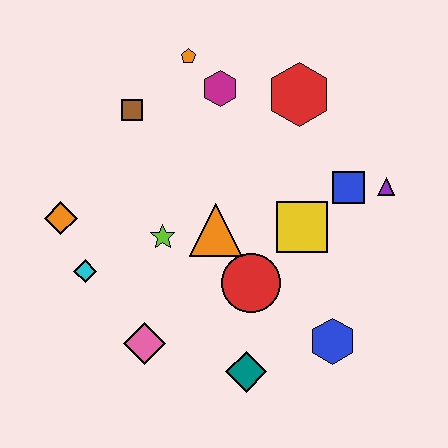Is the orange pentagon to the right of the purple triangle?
No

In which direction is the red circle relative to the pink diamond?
The red circle is to the right of the pink diamond.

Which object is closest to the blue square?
The purple triangle is closest to the blue square.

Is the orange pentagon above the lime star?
Yes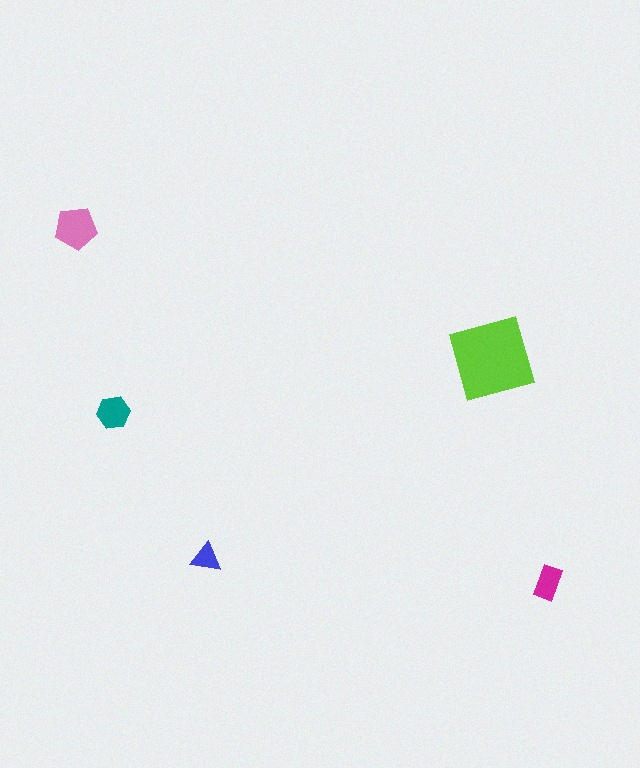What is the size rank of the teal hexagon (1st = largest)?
3rd.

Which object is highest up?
The pink pentagon is topmost.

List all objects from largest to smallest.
The lime square, the pink pentagon, the teal hexagon, the magenta rectangle, the blue triangle.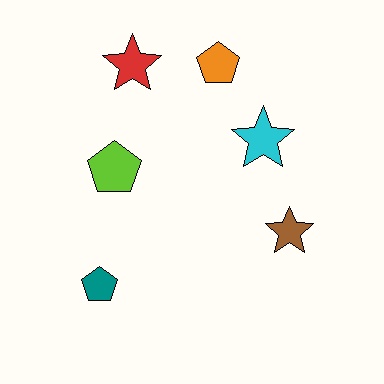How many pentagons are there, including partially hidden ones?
There are 3 pentagons.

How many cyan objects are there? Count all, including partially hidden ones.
There is 1 cyan object.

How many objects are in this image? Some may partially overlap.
There are 6 objects.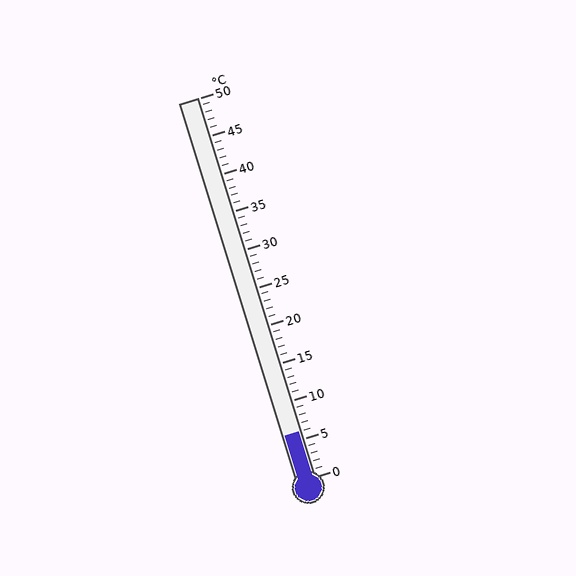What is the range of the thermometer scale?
The thermometer scale ranges from 0°C to 50°C.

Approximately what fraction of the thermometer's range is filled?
The thermometer is filled to approximately 10% of its range.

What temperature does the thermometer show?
The thermometer shows approximately 6°C.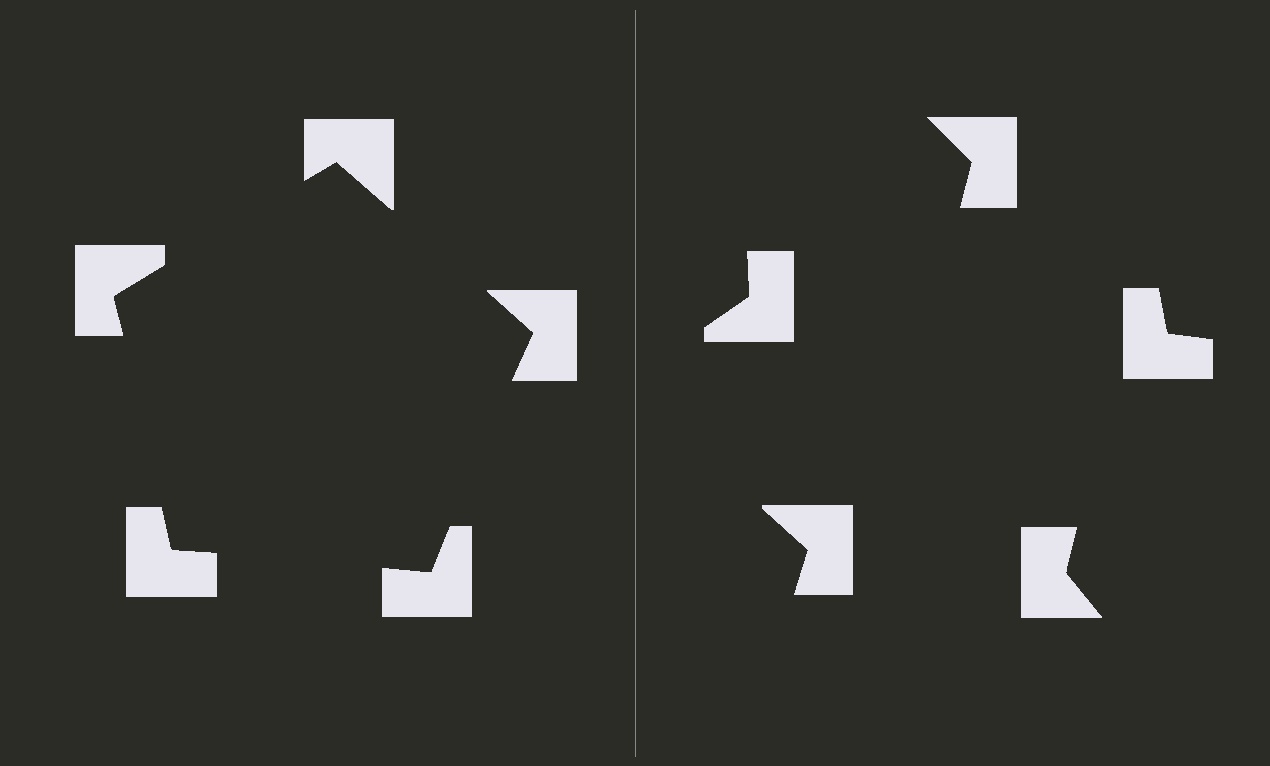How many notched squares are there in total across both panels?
10 — 5 on each side.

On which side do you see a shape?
An illusory pentagon appears on the left side. On the right side the wedge cuts are rotated, so no coherent shape forms.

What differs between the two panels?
The notched squares are positioned identically on both sides; only the wedge orientations differ. On the left they align to a pentagon; on the right they are misaligned.